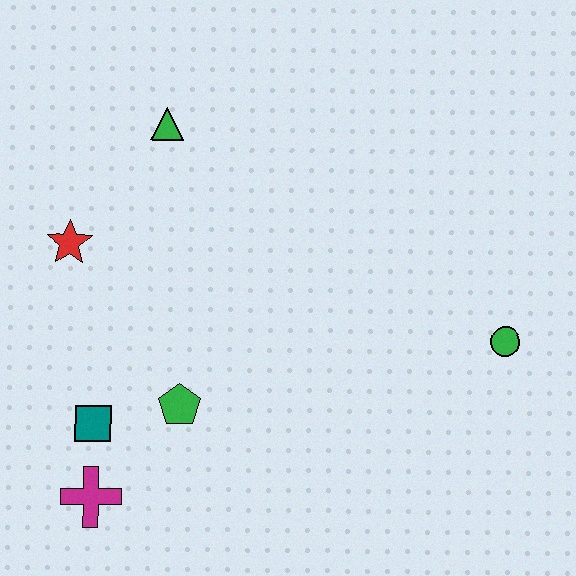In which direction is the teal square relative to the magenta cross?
The teal square is above the magenta cross.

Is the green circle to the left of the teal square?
No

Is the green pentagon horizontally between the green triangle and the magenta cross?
No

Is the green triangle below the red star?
No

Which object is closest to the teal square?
The magenta cross is closest to the teal square.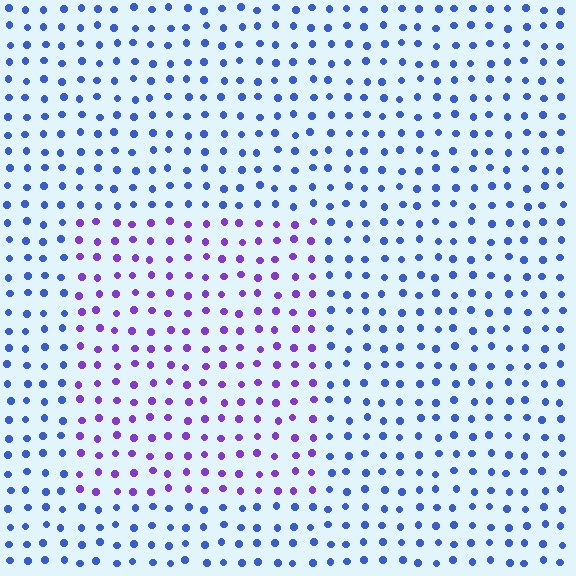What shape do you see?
I see a rectangle.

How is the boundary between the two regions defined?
The boundary is defined purely by a slight shift in hue (about 46 degrees). Spacing, size, and orientation are identical on both sides.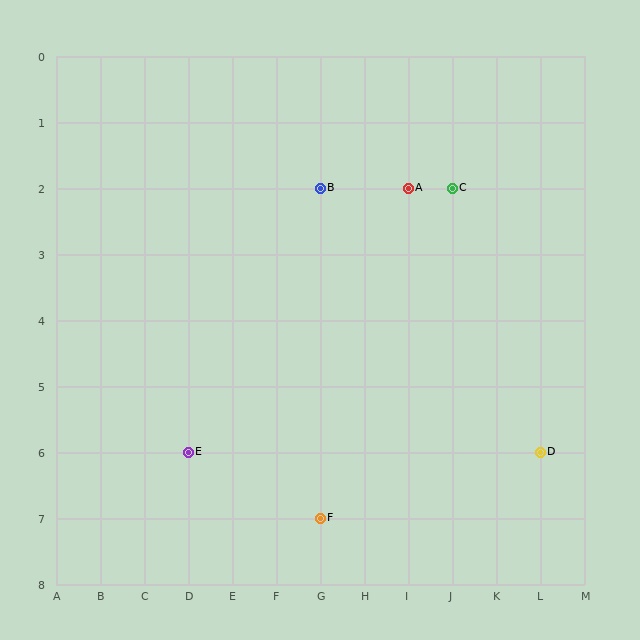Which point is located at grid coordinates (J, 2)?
Point C is at (J, 2).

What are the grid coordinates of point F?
Point F is at grid coordinates (G, 7).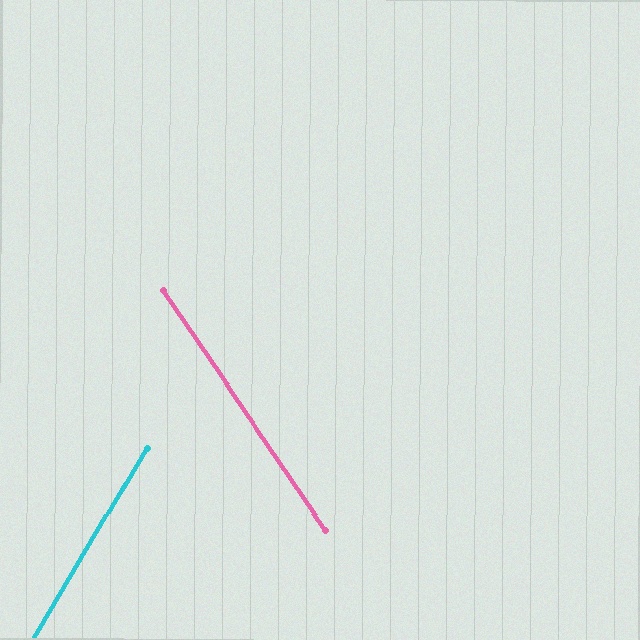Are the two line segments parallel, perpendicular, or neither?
Neither parallel nor perpendicular — they differ by about 65°.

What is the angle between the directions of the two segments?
Approximately 65 degrees.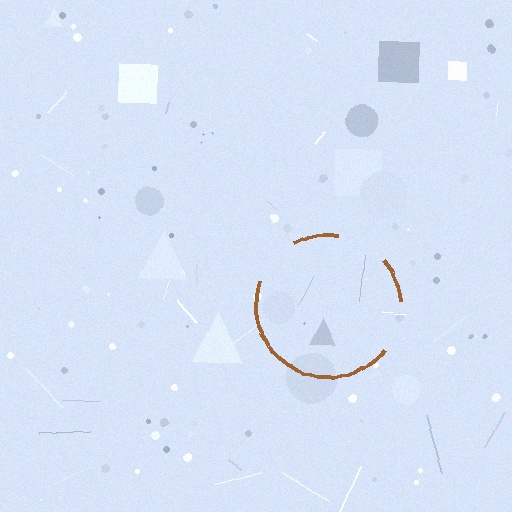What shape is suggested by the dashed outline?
The dashed outline suggests a circle.